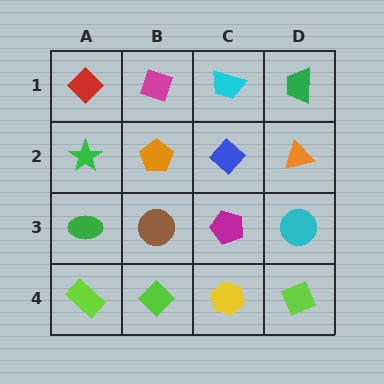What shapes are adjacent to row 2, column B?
A magenta diamond (row 1, column B), a brown circle (row 3, column B), a green star (row 2, column A), a blue diamond (row 2, column C).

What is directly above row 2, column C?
A cyan trapezoid.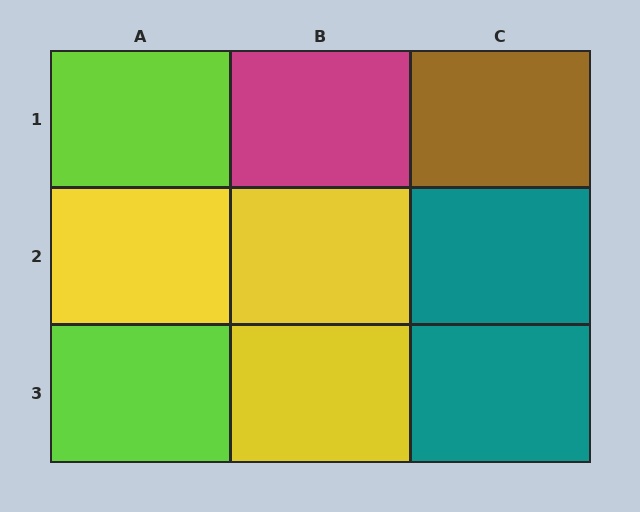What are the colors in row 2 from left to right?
Yellow, yellow, teal.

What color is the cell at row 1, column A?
Lime.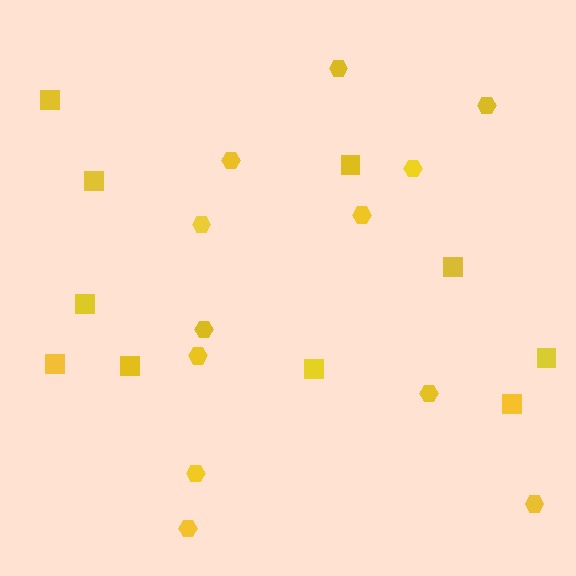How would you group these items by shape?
There are 2 groups: one group of hexagons (12) and one group of squares (10).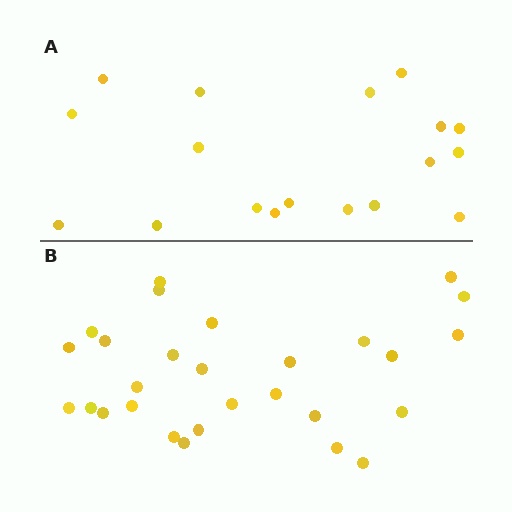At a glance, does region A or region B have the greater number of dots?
Region B (the bottom region) has more dots.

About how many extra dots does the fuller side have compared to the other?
Region B has roughly 10 or so more dots than region A.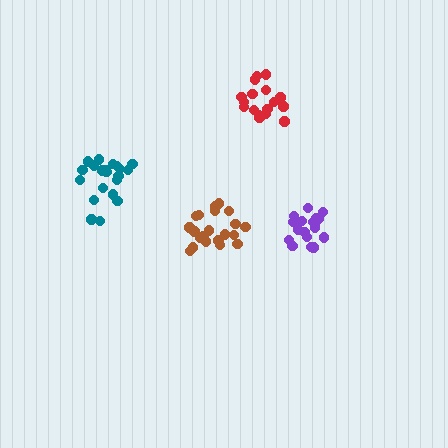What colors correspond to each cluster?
The clusters are colored: brown, red, purple, teal.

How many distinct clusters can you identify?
There are 4 distinct clusters.